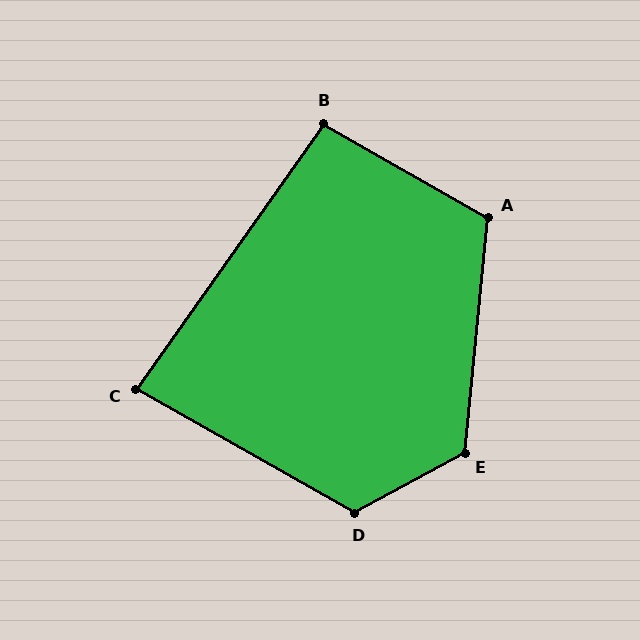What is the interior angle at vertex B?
Approximately 95 degrees (obtuse).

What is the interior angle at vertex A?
Approximately 114 degrees (obtuse).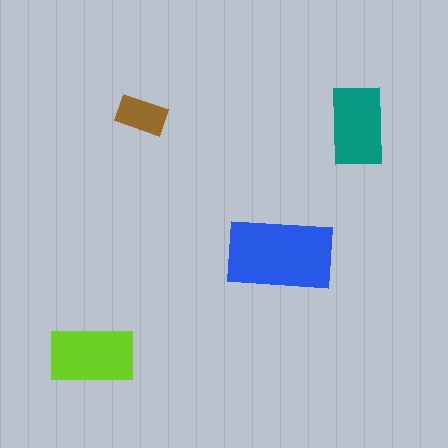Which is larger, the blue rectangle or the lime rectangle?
The blue one.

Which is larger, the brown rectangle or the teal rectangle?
The teal one.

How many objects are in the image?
There are 4 objects in the image.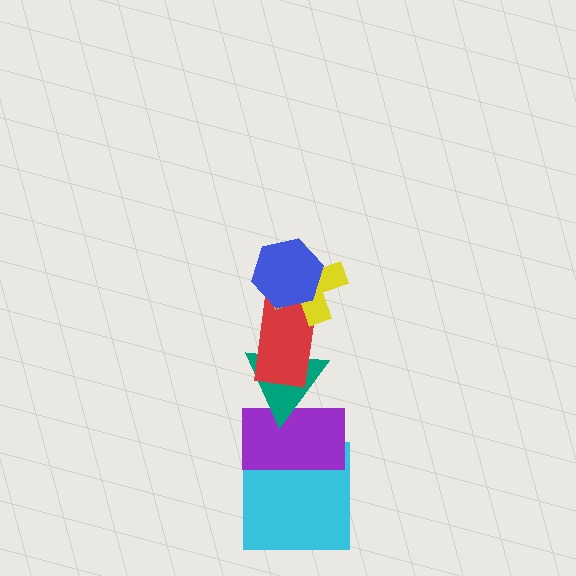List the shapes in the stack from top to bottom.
From top to bottom: the blue hexagon, the yellow cross, the red rectangle, the teal triangle, the purple rectangle, the cyan square.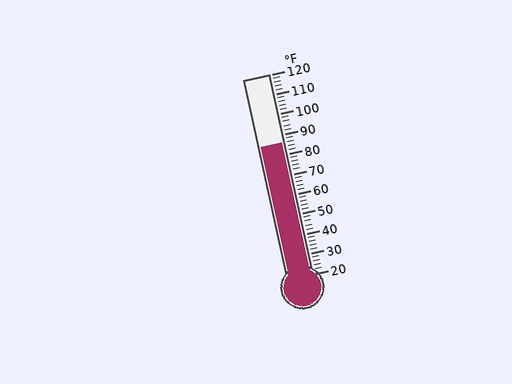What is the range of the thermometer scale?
The thermometer scale ranges from 20°F to 120°F.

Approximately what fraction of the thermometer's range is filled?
The thermometer is filled to approximately 65% of its range.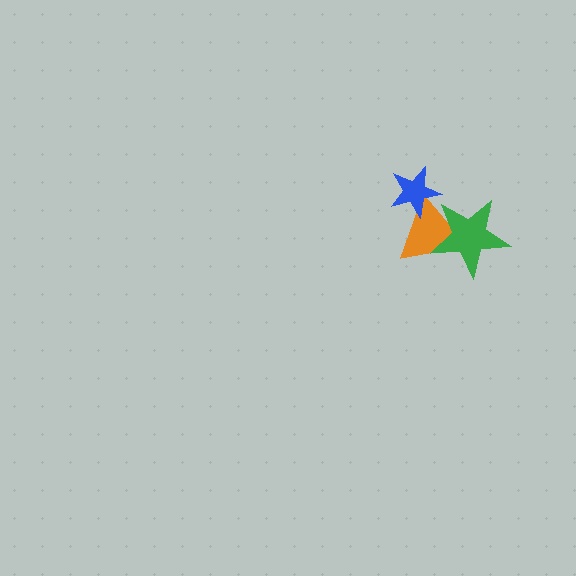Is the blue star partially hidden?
No, no other shape covers it.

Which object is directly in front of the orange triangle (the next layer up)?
The green star is directly in front of the orange triangle.